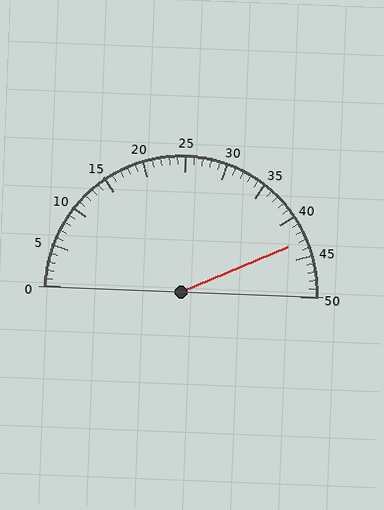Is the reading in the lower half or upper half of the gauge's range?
The reading is in the upper half of the range (0 to 50).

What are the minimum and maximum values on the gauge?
The gauge ranges from 0 to 50.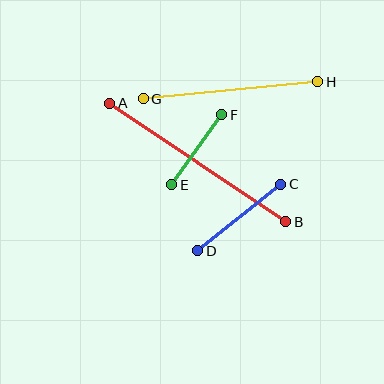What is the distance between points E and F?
The distance is approximately 86 pixels.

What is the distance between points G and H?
The distance is approximately 175 pixels.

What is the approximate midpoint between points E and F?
The midpoint is at approximately (197, 150) pixels.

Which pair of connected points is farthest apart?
Points A and B are farthest apart.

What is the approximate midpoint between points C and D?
The midpoint is at approximately (239, 217) pixels.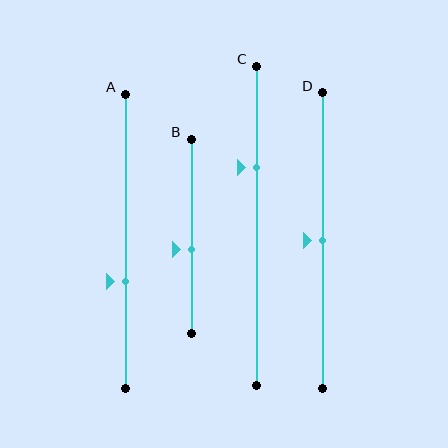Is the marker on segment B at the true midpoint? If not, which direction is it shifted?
No, the marker on segment B is shifted downward by about 7% of the segment length.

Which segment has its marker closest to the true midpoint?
Segment D has its marker closest to the true midpoint.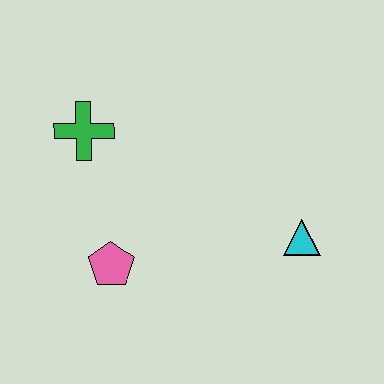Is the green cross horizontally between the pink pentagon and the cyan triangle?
No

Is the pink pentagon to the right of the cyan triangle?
No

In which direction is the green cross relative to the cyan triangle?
The green cross is to the left of the cyan triangle.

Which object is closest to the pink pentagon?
The green cross is closest to the pink pentagon.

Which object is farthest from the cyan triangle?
The green cross is farthest from the cyan triangle.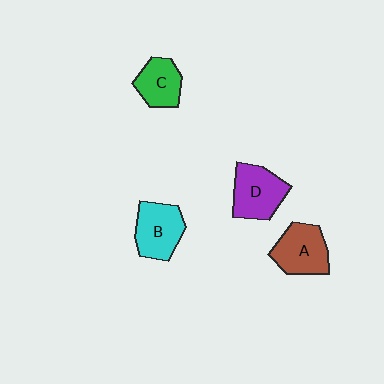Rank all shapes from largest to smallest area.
From largest to smallest: D (purple), A (brown), B (cyan), C (green).